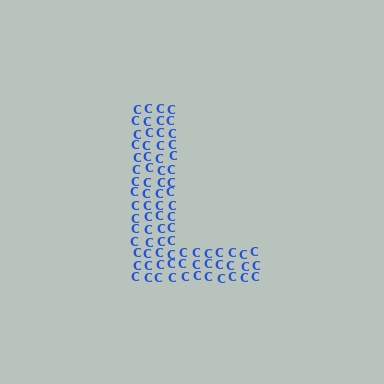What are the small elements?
The small elements are letter C's.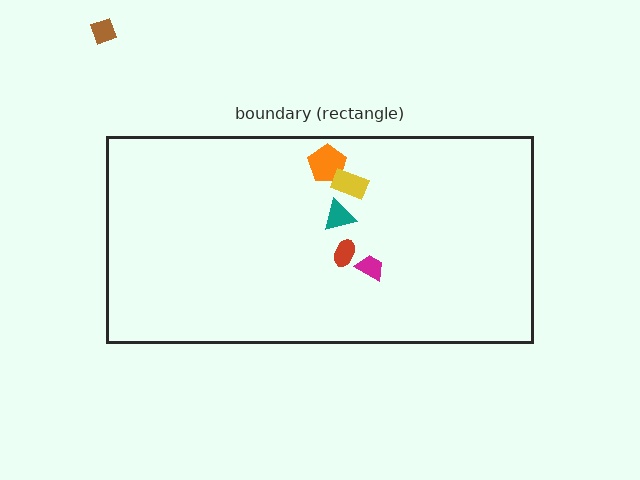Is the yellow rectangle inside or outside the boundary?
Inside.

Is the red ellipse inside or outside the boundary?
Inside.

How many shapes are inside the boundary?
5 inside, 1 outside.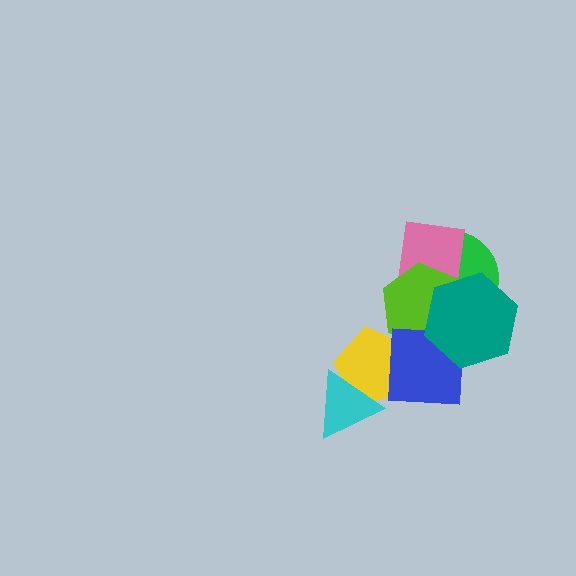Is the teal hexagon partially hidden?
No, no other shape covers it.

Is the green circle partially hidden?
Yes, it is partially covered by another shape.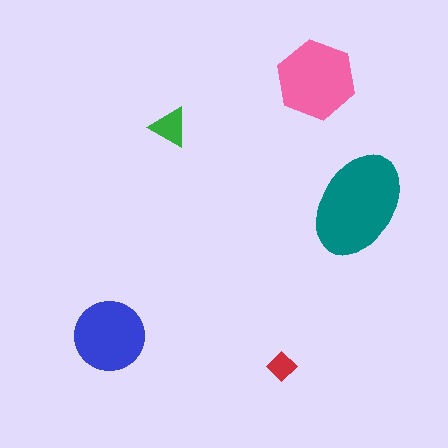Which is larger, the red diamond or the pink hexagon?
The pink hexagon.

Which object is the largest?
The teal ellipse.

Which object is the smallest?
The red diamond.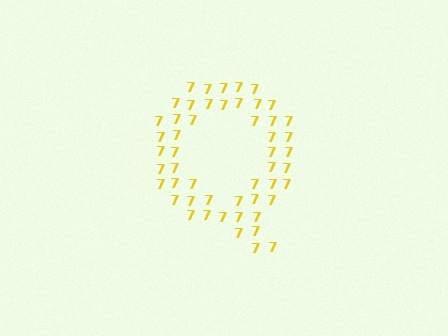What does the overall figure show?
The overall figure shows the letter Q.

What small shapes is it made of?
It is made of small digit 7's.